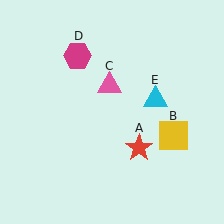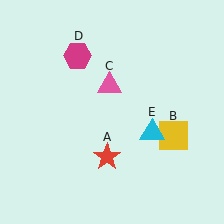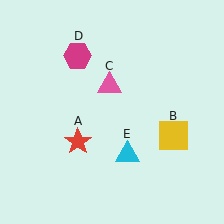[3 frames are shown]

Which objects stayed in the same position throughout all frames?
Yellow square (object B) and pink triangle (object C) and magenta hexagon (object D) remained stationary.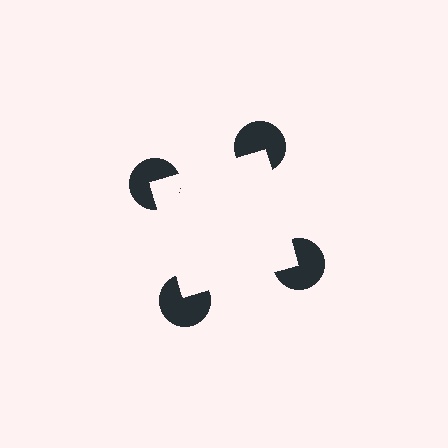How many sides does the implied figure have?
4 sides.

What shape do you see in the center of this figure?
An illusory square — its edges are inferred from the aligned wedge cuts in the pac-man discs, not physically drawn.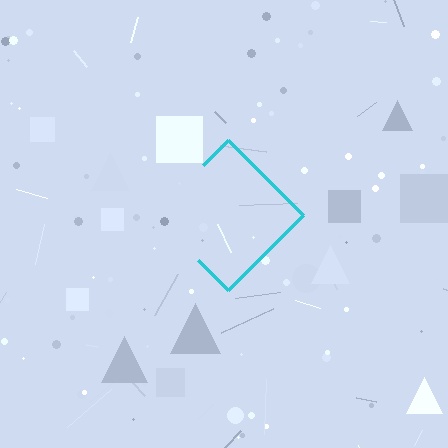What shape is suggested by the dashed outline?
The dashed outline suggests a diamond.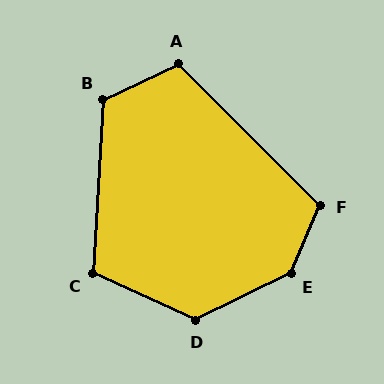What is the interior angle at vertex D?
Approximately 129 degrees (obtuse).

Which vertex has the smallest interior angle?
A, at approximately 110 degrees.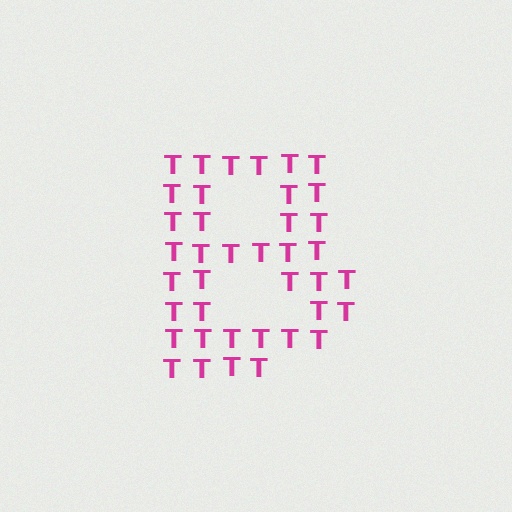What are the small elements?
The small elements are letter T's.